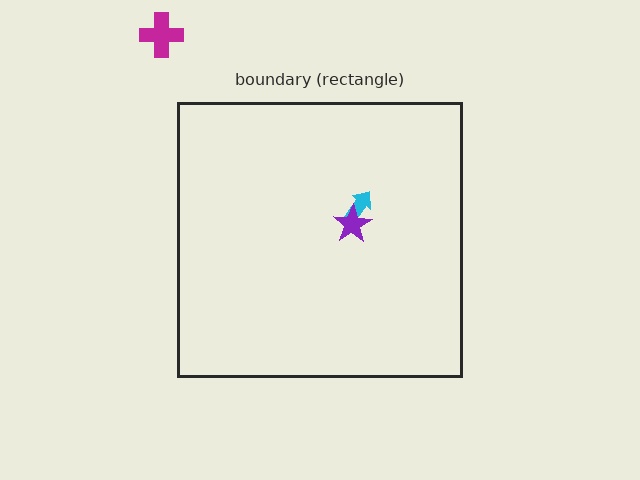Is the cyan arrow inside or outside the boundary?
Inside.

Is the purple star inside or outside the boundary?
Inside.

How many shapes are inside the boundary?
2 inside, 1 outside.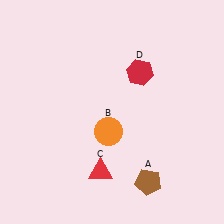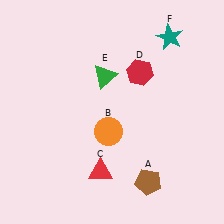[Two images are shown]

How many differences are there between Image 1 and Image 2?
There are 2 differences between the two images.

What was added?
A green triangle (E), a teal star (F) were added in Image 2.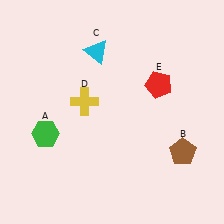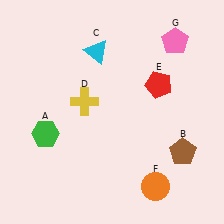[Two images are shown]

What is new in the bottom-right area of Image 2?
An orange circle (F) was added in the bottom-right area of Image 2.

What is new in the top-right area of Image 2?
A pink pentagon (G) was added in the top-right area of Image 2.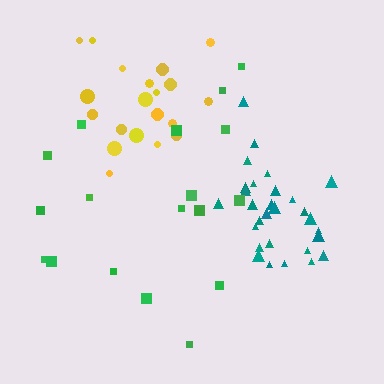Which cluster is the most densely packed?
Teal.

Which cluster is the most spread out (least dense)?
Green.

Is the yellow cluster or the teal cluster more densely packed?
Teal.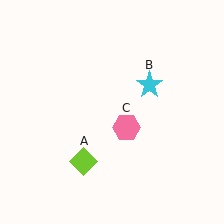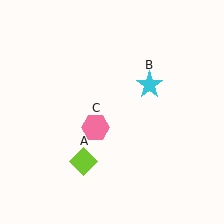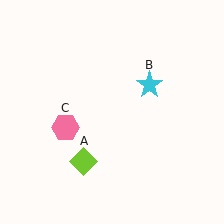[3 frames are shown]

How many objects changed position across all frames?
1 object changed position: pink hexagon (object C).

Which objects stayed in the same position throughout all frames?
Lime diamond (object A) and cyan star (object B) remained stationary.